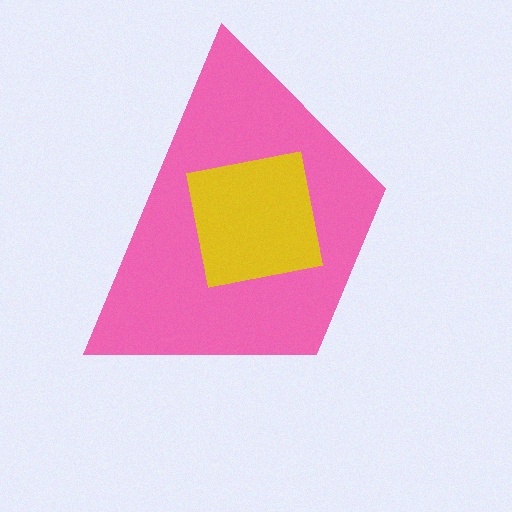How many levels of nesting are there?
2.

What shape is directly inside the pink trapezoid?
The yellow square.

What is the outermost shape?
The pink trapezoid.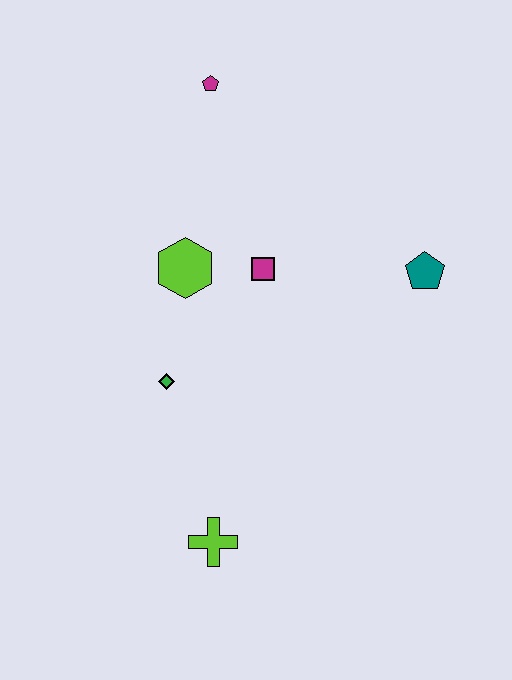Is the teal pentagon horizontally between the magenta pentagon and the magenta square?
No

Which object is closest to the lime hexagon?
The magenta square is closest to the lime hexagon.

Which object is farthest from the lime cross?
The magenta pentagon is farthest from the lime cross.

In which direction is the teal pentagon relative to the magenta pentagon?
The teal pentagon is to the right of the magenta pentagon.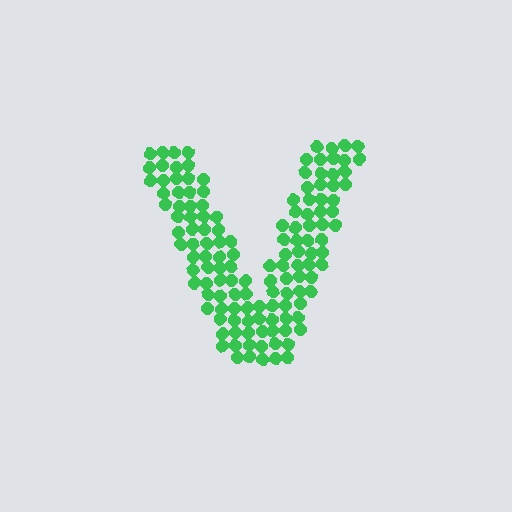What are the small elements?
The small elements are circles.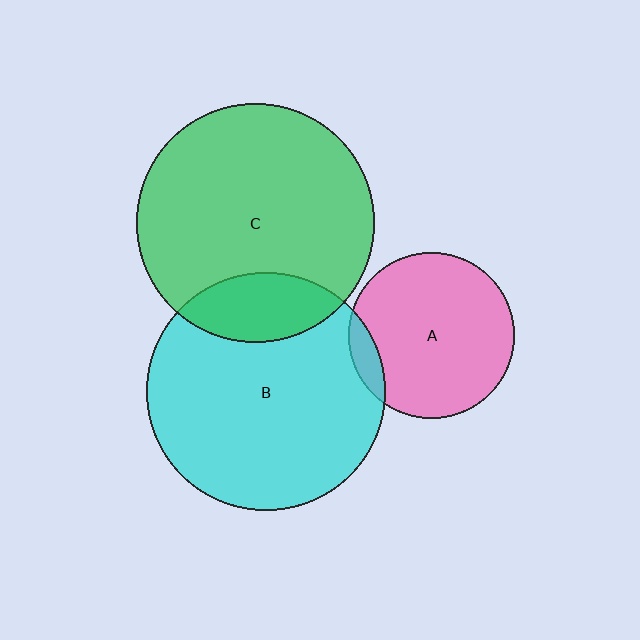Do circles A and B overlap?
Yes.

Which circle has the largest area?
Circle C (green).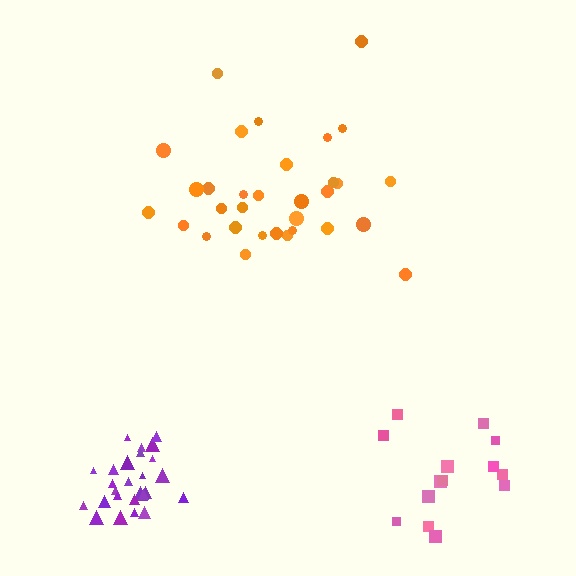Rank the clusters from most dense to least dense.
purple, pink, orange.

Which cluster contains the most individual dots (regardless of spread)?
Orange (32).